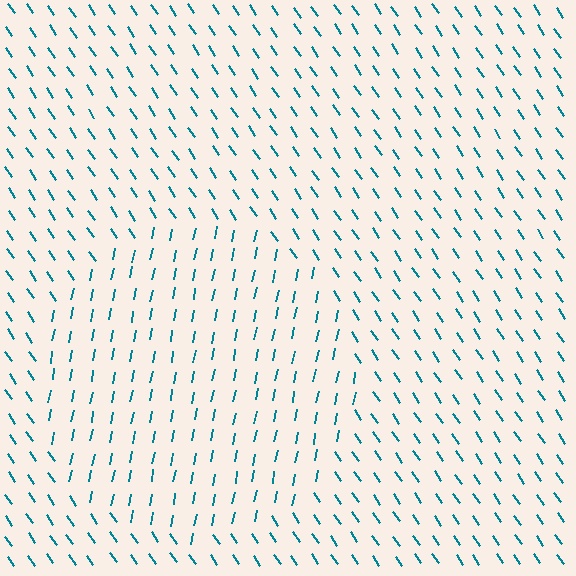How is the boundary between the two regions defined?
The boundary is defined purely by a change in line orientation (approximately 45 degrees difference). All lines are the same color and thickness.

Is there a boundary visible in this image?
Yes, there is a texture boundary formed by a change in line orientation.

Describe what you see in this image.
The image is filled with small teal line segments. A circle region in the image has lines oriented differently from the surrounding lines, creating a visible texture boundary.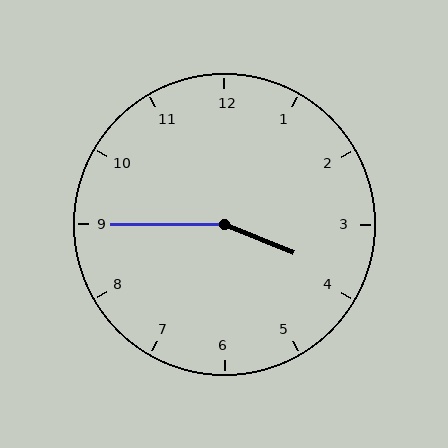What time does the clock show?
3:45.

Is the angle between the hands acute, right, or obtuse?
It is obtuse.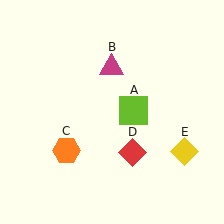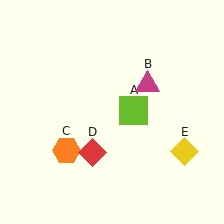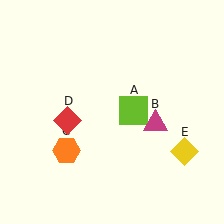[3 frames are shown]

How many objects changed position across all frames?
2 objects changed position: magenta triangle (object B), red diamond (object D).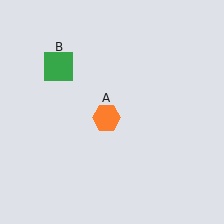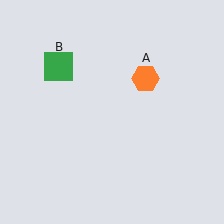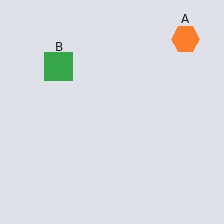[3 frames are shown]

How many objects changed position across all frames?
1 object changed position: orange hexagon (object A).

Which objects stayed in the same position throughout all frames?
Green square (object B) remained stationary.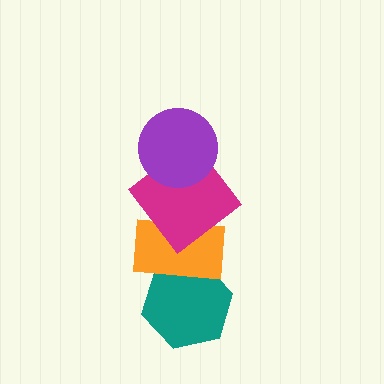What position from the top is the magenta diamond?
The magenta diamond is 2nd from the top.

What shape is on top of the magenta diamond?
The purple circle is on top of the magenta diamond.